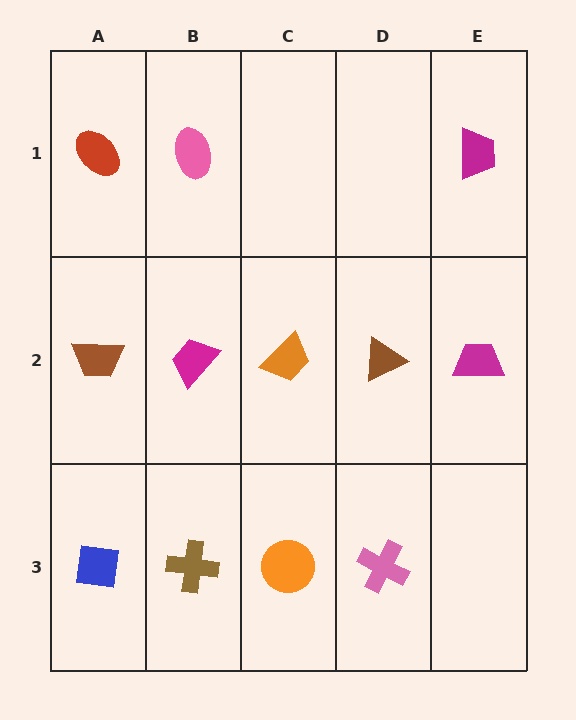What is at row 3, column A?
A blue square.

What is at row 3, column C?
An orange circle.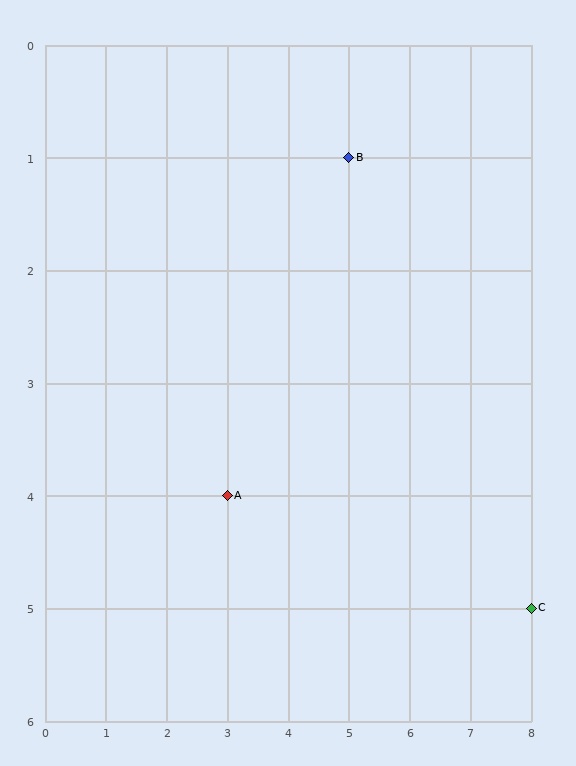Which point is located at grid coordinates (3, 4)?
Point A is at (3, 4).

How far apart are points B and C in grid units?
Points B and C are 3 columns and 4 rows apart (about 5.0 grid units diagonally).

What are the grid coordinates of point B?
Point B is at grid coordinates (5, 1).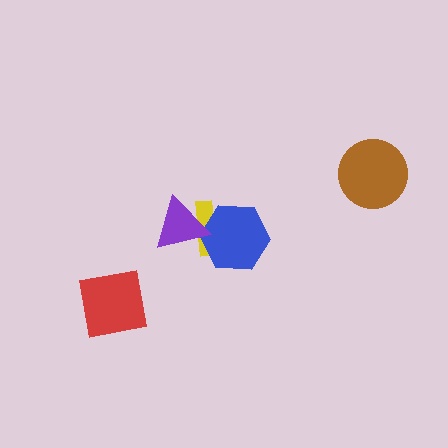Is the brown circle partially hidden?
No, no other shape covers it.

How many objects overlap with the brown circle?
0 objects overlap with the brown circle.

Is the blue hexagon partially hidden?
Yes, it is partially covered by another shape.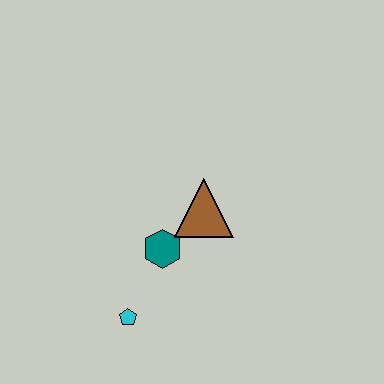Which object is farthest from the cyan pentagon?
The brown triangle is farthest from the cyan pentagon.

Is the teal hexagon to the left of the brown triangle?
Yes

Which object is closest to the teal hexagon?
The brown triangle is closest to the teal hexagon.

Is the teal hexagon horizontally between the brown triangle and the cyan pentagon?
Yes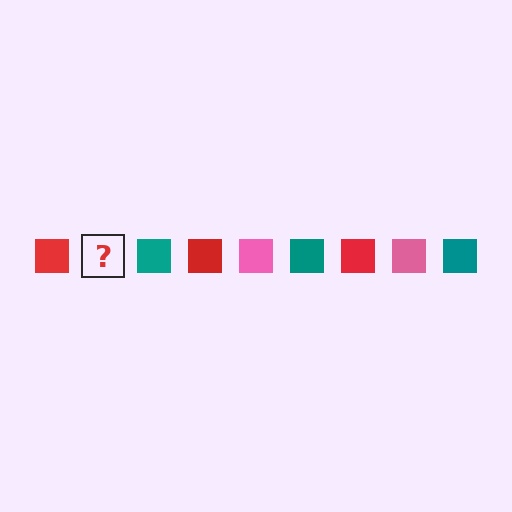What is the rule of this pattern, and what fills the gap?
The rule is that the pattern cycles through red, pink, teal squares. The gap should be filled with a pink square.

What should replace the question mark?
The question mark should be replaced with a pink square.